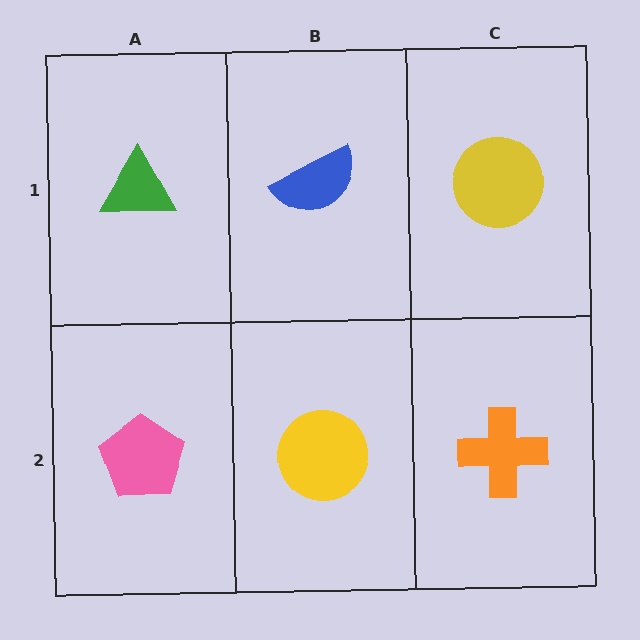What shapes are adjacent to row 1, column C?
An orange cross (row 2, column C), a blue semicircle (row 1, column B).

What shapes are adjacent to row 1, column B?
A yellow circle (row 2, column B), a green triangle (row 1, column A), a yellow circle (row 1, column C).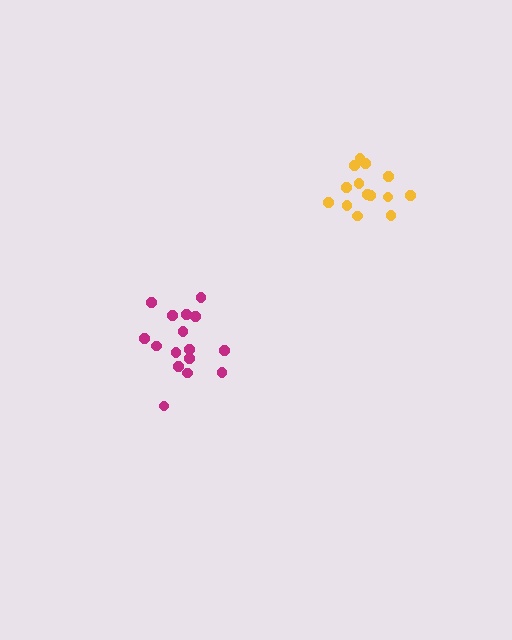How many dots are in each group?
Group 1: 16 dots, Group 2: 15 dots (31 total).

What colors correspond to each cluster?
The clusters are colored: magenta, yellow.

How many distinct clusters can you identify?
There are 2 distinct clusters.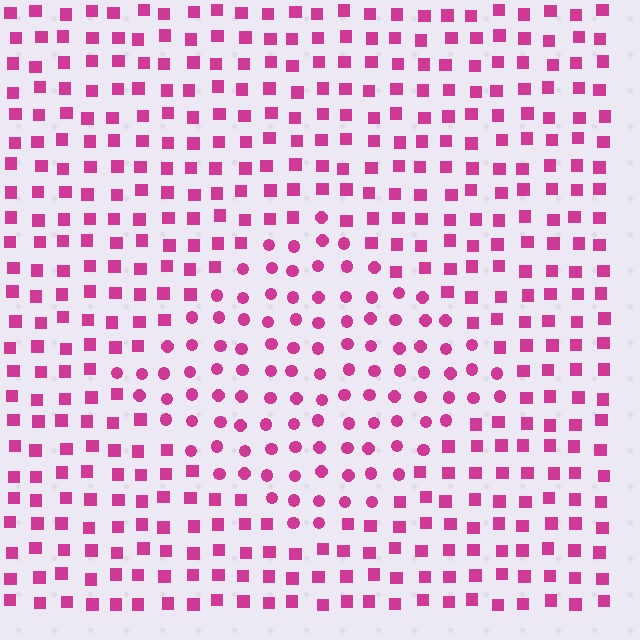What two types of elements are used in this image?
The image uses circles inside the diamond region and squares outside it.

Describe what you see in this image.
The image is filled with small magenta elements arranged in a uniform grid. A diamond-shaped region contains circles, while the surrounding area contains squares. The boundary is defined purely by the change in element shape.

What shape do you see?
I see a diamond.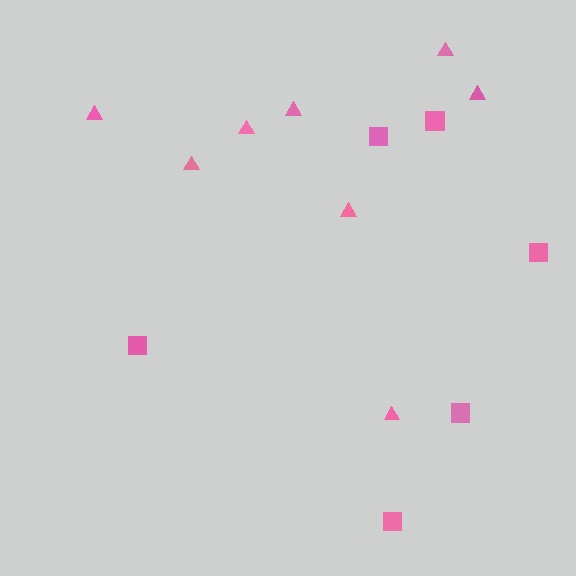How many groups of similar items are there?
There are 2 groups: one group of triangles (8) and one group of squares (6).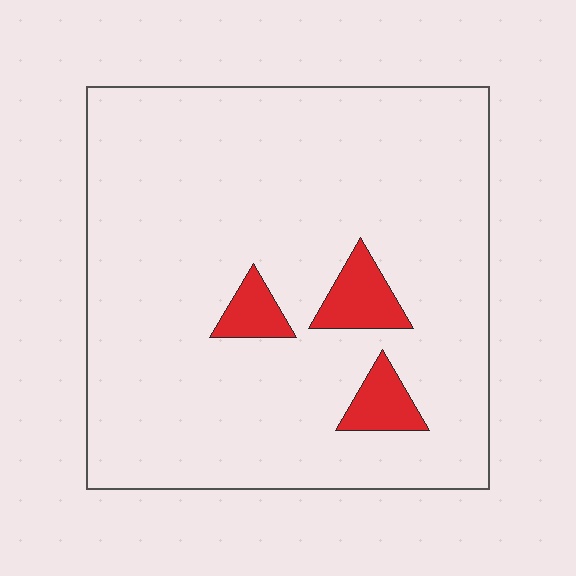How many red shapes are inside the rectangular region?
3.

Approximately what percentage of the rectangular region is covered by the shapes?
Approximately 5%.